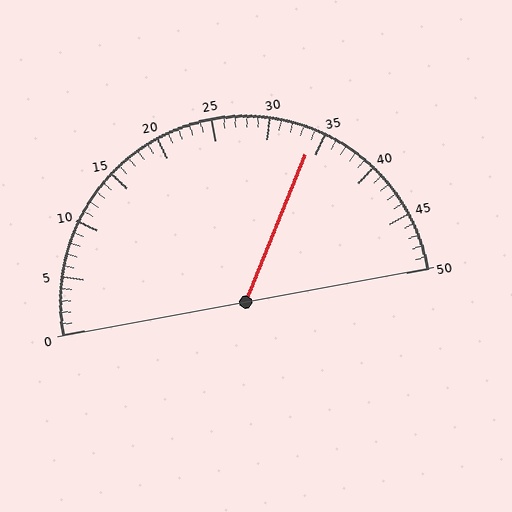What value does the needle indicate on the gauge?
The needle indicates approximately 34.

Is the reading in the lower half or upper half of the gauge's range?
The reading is in the upper half of the range (0 to 50).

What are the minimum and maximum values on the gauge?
The gauge ranges from 0 to 50.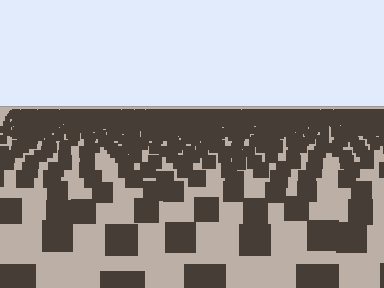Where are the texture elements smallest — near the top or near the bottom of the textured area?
Near the top.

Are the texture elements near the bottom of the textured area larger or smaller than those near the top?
Larger. Near the bottom, elements are closer to the viewer and appear at a bigger on-screen size.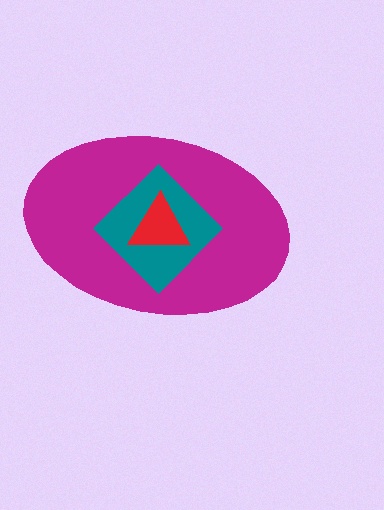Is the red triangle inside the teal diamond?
Yes.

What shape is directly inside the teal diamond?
The red triangle.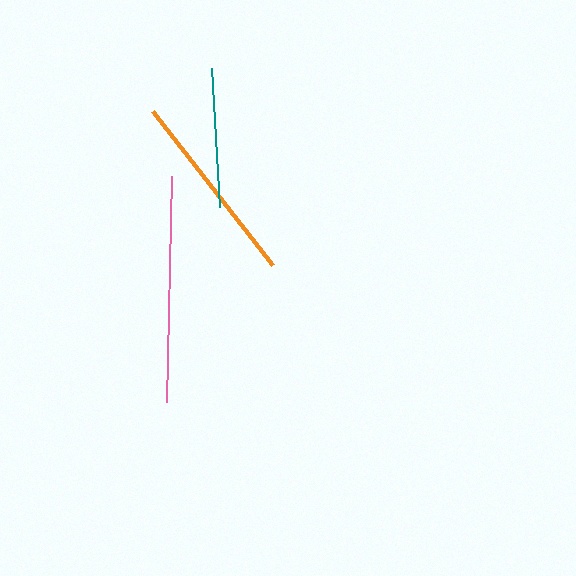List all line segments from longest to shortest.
From longest to shortest: pink, orange, teal.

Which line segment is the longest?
The pink line is the longest at approximately 226 pixels.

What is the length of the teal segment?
The teal segment is approximately 139 pixels long.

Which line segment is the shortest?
The teal line is the shortest at approximately 139 pixels.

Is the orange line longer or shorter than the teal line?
The orange line is longer than the teal line.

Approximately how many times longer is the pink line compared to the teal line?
The pink line is approximately 1.6 times the length of the teal line.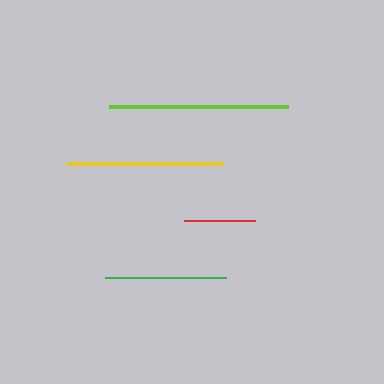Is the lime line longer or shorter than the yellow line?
The lime line is longer than the yellow line.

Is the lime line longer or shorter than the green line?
The lime line is longer than the green line.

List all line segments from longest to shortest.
From longest to shortest: lime, yellow, green, red.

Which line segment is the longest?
The lime line is the longest at approximately 179 pixels.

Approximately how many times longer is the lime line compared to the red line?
The lime line is approximately 2.5 times the length of the red line.